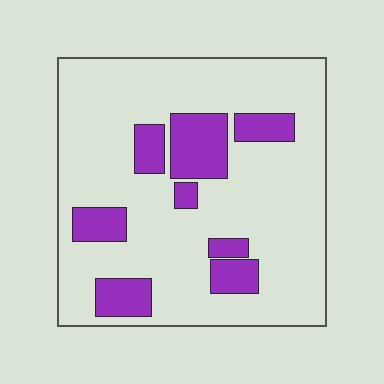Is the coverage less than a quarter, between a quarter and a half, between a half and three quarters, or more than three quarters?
Less than a quarter.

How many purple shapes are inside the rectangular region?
8.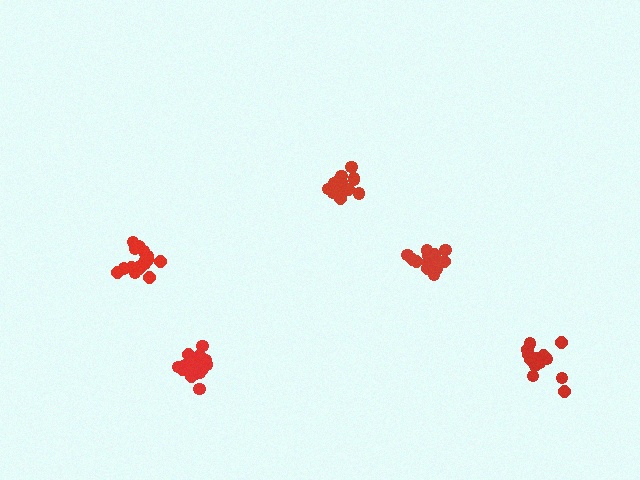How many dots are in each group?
Group 1: 13 dots, Group 2: 17 dots, Group 3: 14 dots, Group 4: 19 dots, Group 5: 13 dots (76 total).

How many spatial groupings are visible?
There are 5 spatial groupings.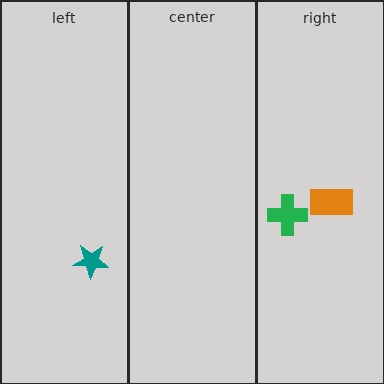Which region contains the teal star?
The left region.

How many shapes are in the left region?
1.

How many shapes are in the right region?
2.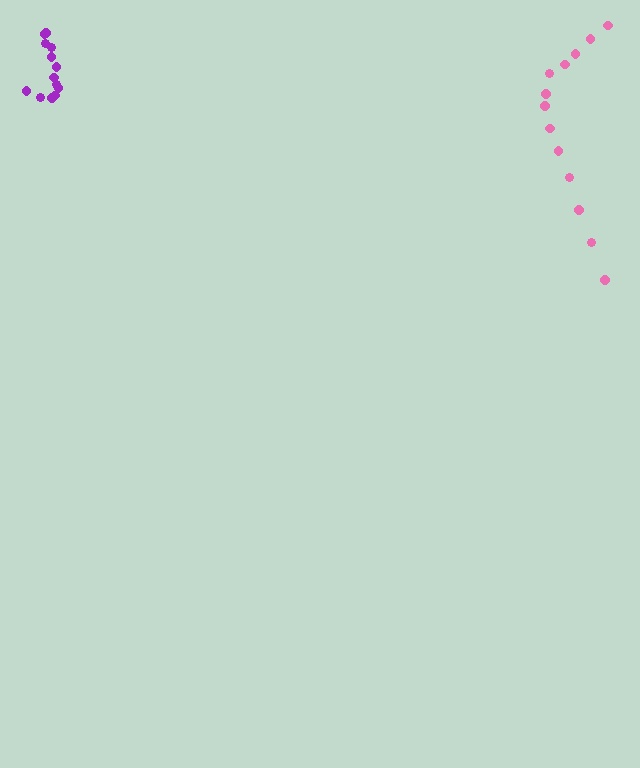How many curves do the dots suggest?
There are 2 distinct paths.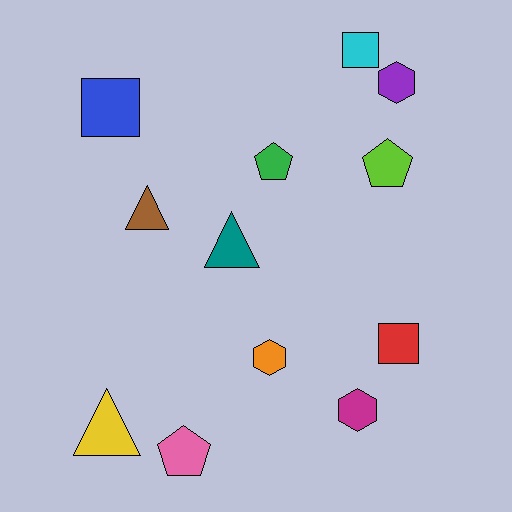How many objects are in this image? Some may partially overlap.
There are 12 objects.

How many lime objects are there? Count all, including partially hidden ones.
There is 1 lime object.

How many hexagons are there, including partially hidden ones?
There are 3 hexagons.